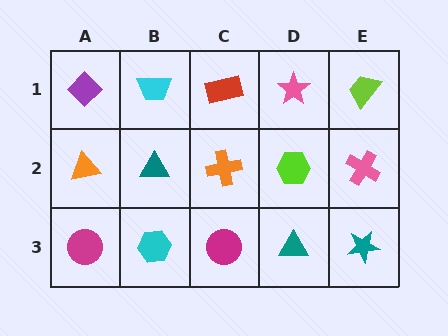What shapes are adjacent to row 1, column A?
An orange triangle (row 2, column A), a cyan trapezoid (row 1, column B).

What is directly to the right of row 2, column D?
A pink cross.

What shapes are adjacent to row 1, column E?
A pink cross (row 2, column E), a pink star (row 1, column D).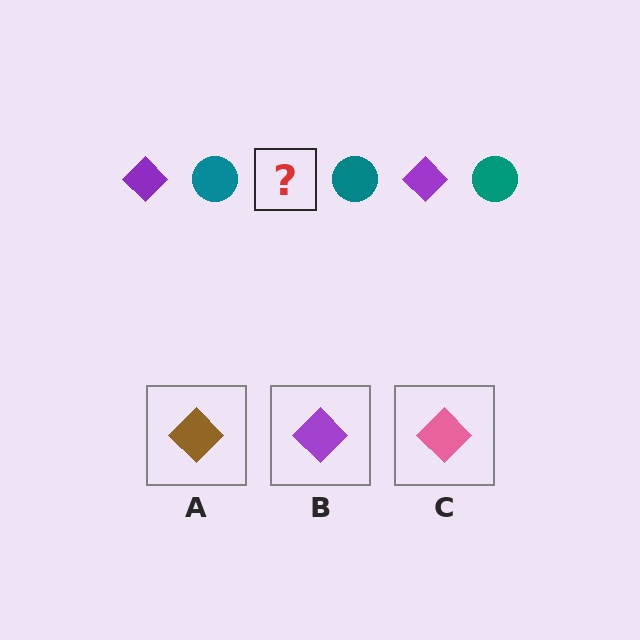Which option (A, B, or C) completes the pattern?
B.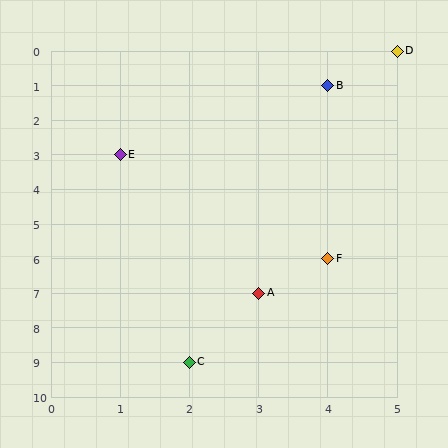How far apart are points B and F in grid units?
Points B and F are 5 rows apart.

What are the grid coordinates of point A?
Point A is at grid coordinates (3, 7).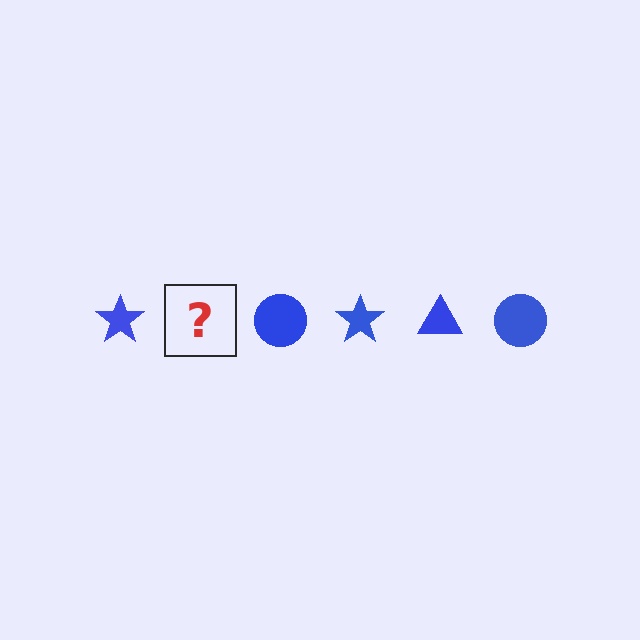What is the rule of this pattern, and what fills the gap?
The rule is that the pattern cycles through star, triangle, circle shapes in blue. The gap should be filled with a blue triangle.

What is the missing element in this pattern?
The missing element is a blue triangle.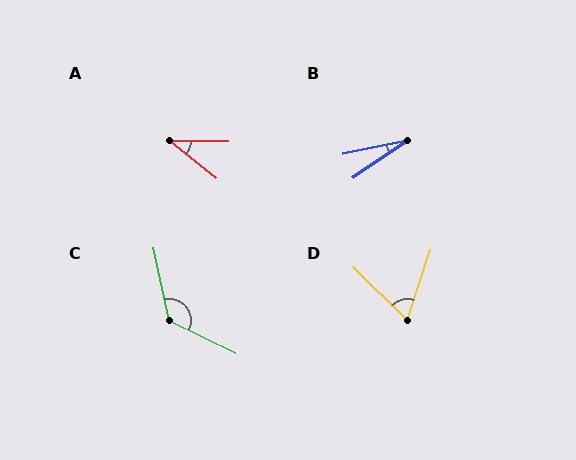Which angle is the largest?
C, at approximately 128 degrees.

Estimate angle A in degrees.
Approximately 38 degrees.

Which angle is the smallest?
B, at approximately 23 degrees.